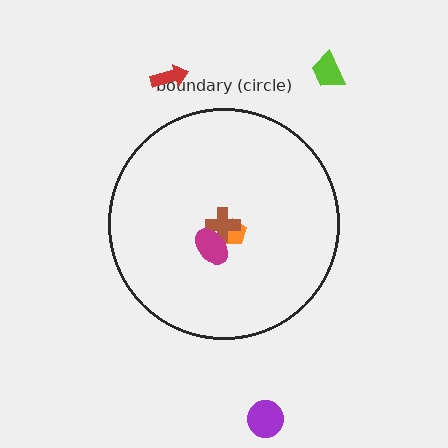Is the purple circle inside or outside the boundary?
Outside.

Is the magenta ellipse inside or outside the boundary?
Inside.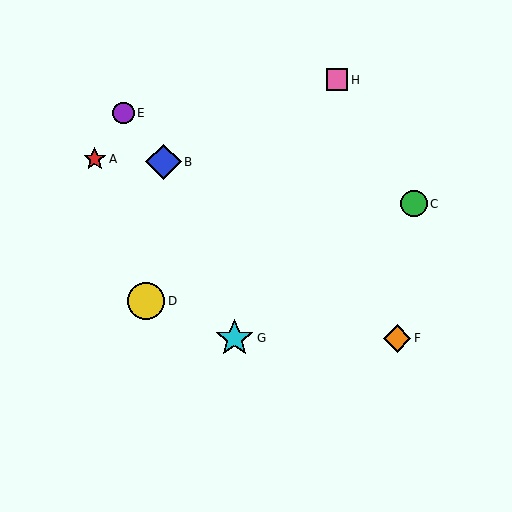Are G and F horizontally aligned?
Yes, both are at y≈338.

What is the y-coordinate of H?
Object H is at y≈80.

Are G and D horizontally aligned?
No, G is at y≈338 and D is at y≈301.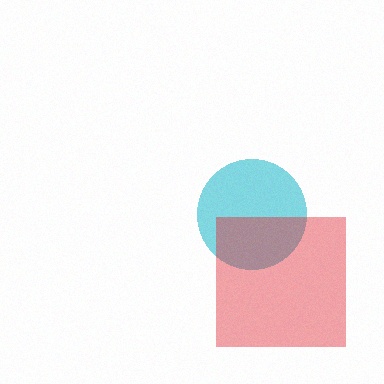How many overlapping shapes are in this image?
There are 2 overlapping shapes in the image.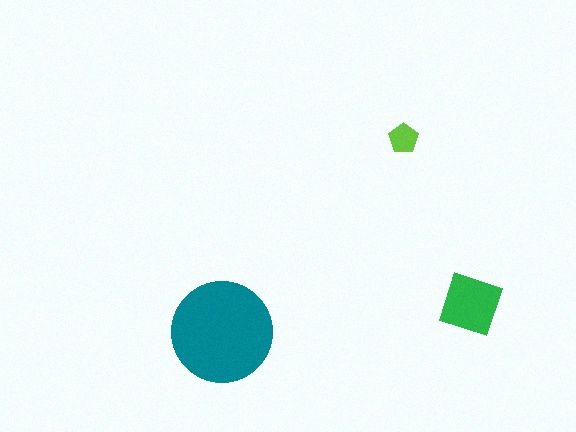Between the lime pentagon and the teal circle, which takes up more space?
The teal circle.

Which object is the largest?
The teal circle.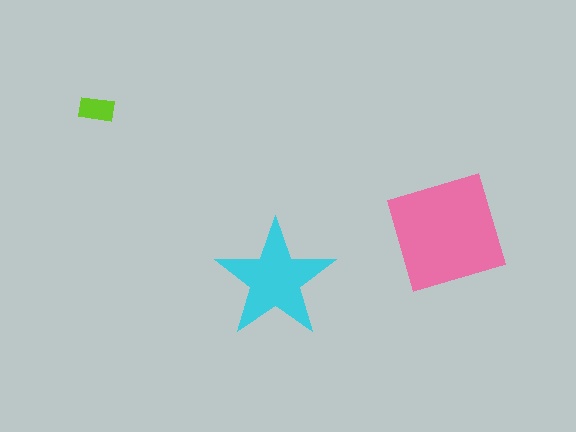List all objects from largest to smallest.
The pink square, the cyan star, the lime rectangle.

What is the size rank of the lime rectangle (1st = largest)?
3rd.